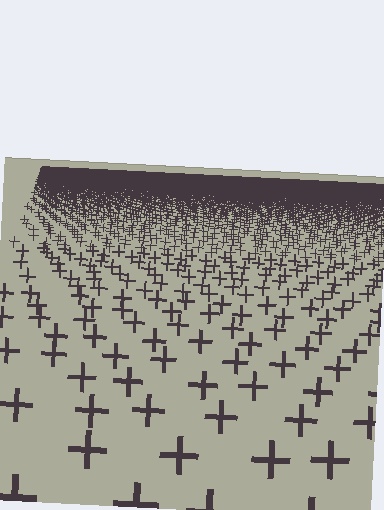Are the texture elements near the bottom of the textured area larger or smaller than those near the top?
Larger. Near the bottom, elements are closer to the viewer and appear at a bigger on-screen size.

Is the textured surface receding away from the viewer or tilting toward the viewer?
The surface is receding away from the viewer. Texture elements get smaller and denser toward the top.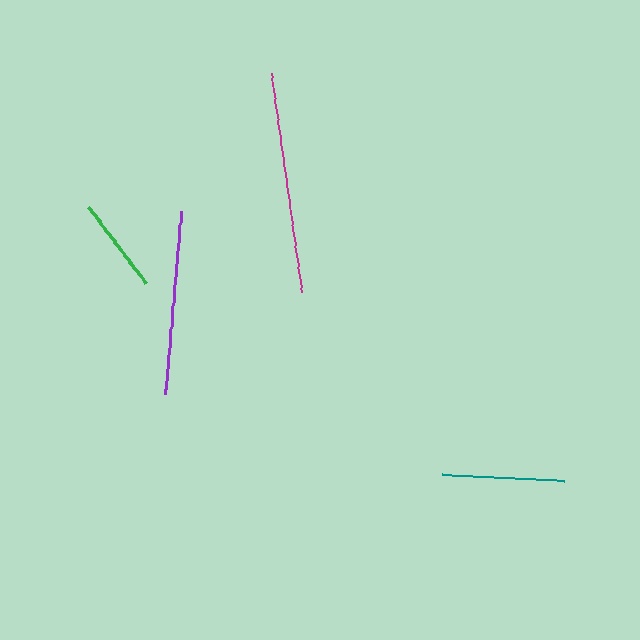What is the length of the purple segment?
The purple segment is approximately 183 pixels long.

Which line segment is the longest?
The magenta line is the longest at approximately 221 pixels.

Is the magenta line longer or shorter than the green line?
The magenta line is longer than the green line.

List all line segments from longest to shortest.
From longest to shortest: magenta, purple, teal, green.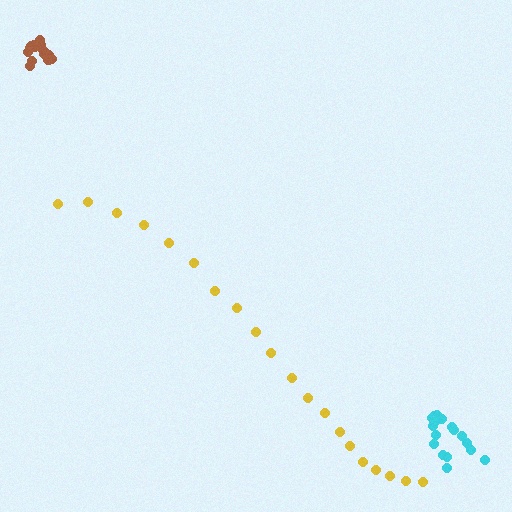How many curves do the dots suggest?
There are 3 distinct paths.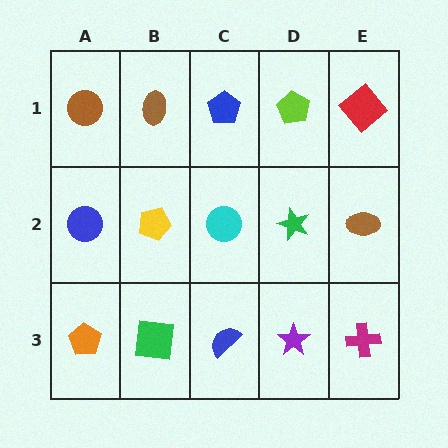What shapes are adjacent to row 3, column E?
A brown ellipse (row 2, column E), a purple star (row 3, column D).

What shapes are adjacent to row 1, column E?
A brown ellipse (row 2, column E), a lime pentagon (row 1, column D).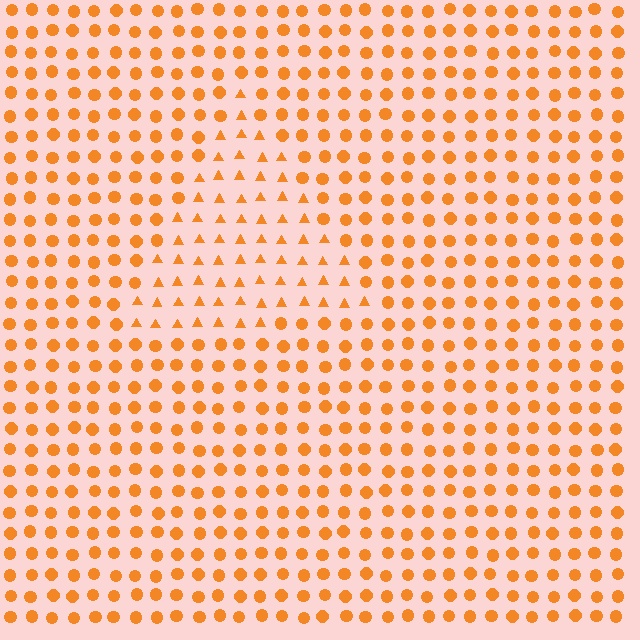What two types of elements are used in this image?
The image uses triangles inside the triangle region and circles outside it.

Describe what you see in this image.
The image is filled with small orange elements arranged in a uniform grid. A triangle-shaped region contains triangles, while the surrounding area contains circles. The boundary is defined purely by the change in element shape.